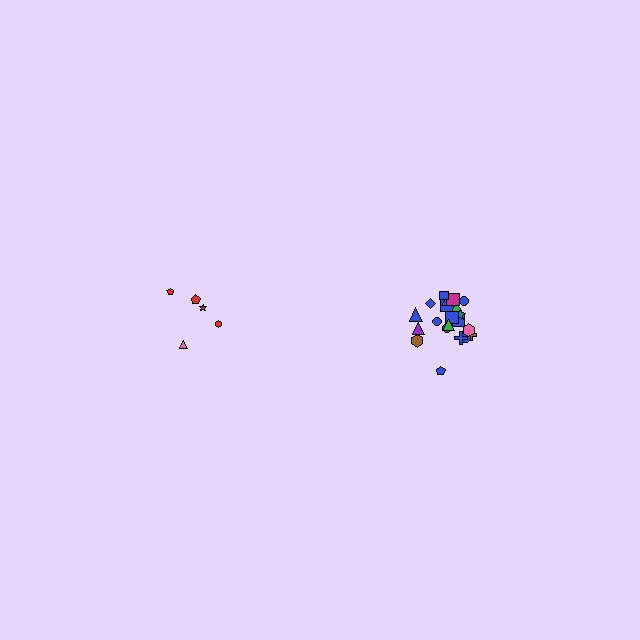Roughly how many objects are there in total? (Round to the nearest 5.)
Roughly 25 objects in total.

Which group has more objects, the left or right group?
The right group.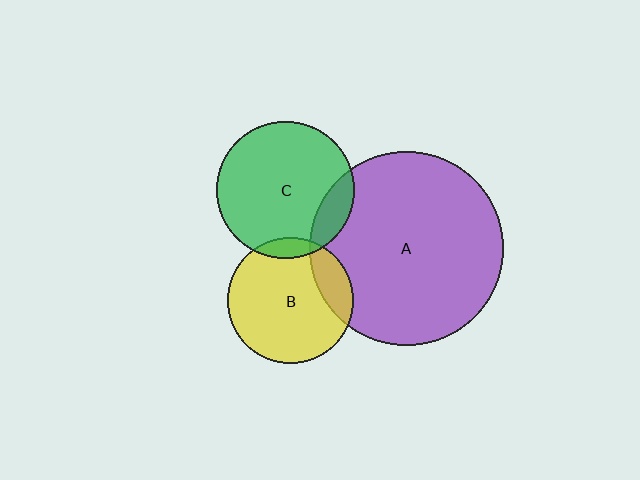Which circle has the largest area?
Circle A (purple).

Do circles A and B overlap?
Yes.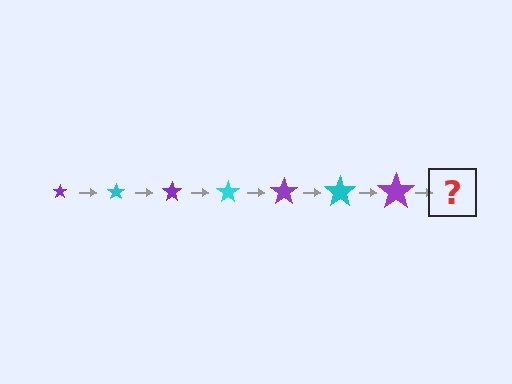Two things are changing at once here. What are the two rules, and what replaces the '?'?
The two rules are that the star grows larger each step and the color cycles through purple and cyan. The '?' should be a cyan star, larger than the previous one.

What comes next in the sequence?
The next element should be a cyan star, larger than the previous one.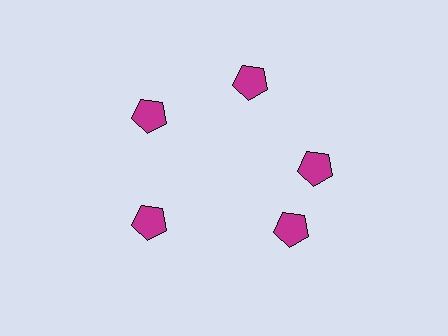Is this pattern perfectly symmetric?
No. The 5 magenta pentagons are arranged in a ring, but one element near the 5 o'clock position is rotated out of alignment along the ring, breaking the 5-fold rotational symmetry.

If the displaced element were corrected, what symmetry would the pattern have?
It would have 5-fold rotational symmetry — the pattern would map onto itself every 72 degrees.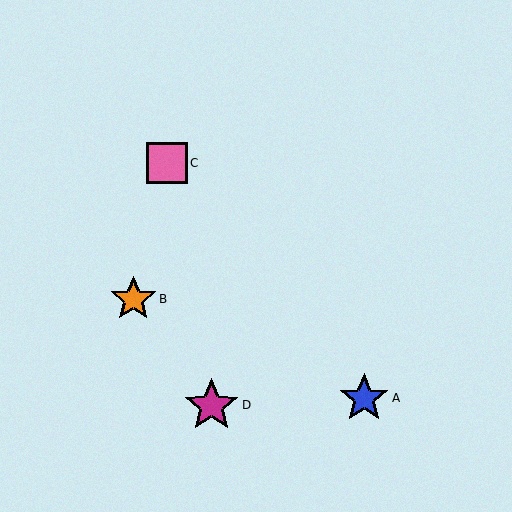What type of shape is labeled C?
Shape C is a pink square.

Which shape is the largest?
The magenta star (labeled D) is the largest.